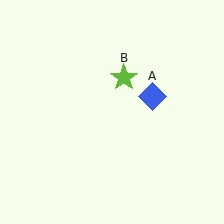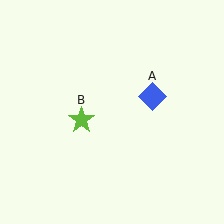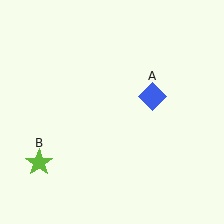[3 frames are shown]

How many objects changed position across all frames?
1 object changed position: lime star (object B).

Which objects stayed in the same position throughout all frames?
Blue diamond (object A) remained stationary.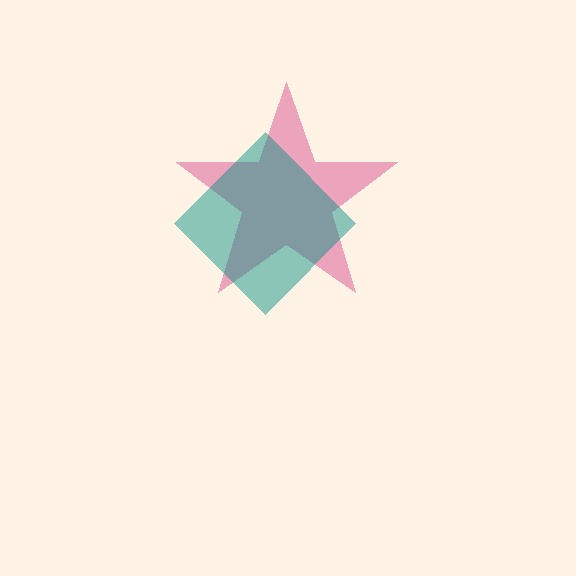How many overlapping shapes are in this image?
There are 2 overlapping shapes in the image.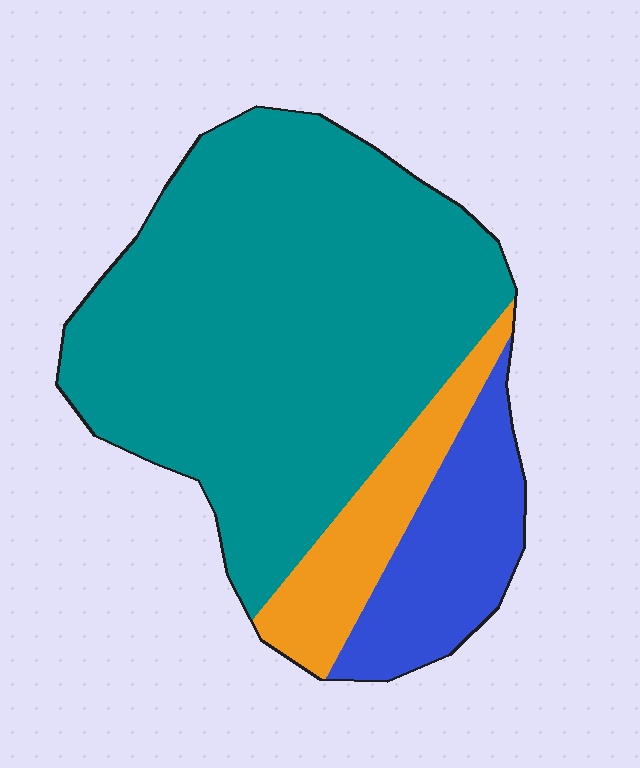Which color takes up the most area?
Teal, at roughly 70%.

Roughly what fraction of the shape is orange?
Orange covers roughly 15% of the shape.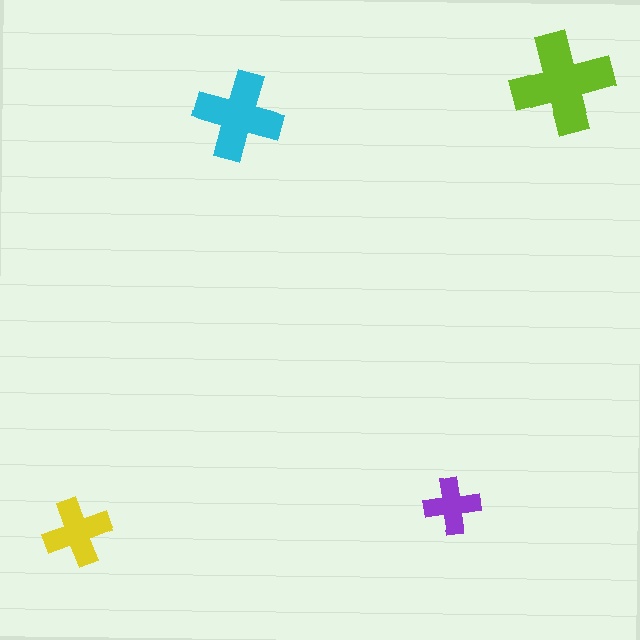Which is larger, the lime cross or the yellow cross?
The lime one.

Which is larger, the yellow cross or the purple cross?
The yellow one.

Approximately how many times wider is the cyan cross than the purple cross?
About 1.5 times wider.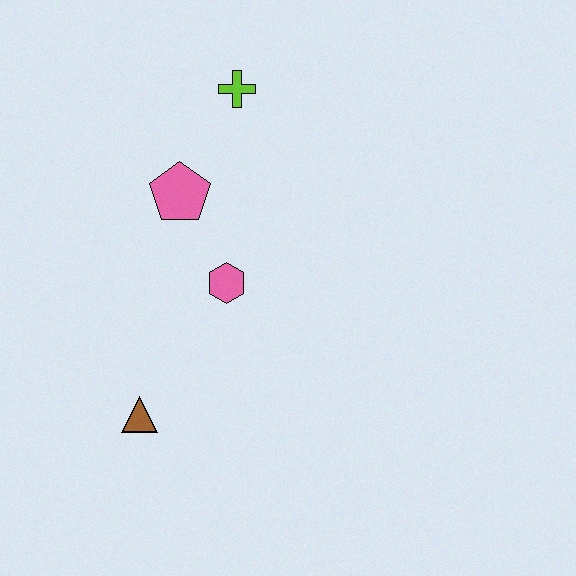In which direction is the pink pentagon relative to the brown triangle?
The pink pentagon is above the brown triangle.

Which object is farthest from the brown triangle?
The lime cross is farthest from the brown triangle.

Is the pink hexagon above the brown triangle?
Yes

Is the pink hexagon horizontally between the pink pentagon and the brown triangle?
No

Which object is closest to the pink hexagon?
The pink pentagon is closest to the pink hexagon.